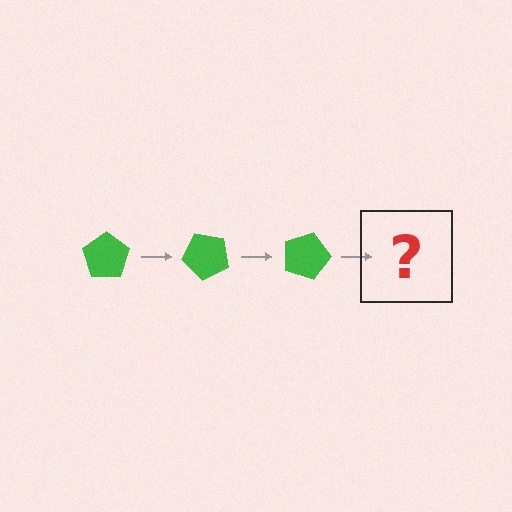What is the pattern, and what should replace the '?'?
The pattern is that the pentagon rotates 45 degrees each step. The '?' should be a green pentagon rotated 135 degrees.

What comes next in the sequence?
The next element should be a green pentagon rotated 135 degrees.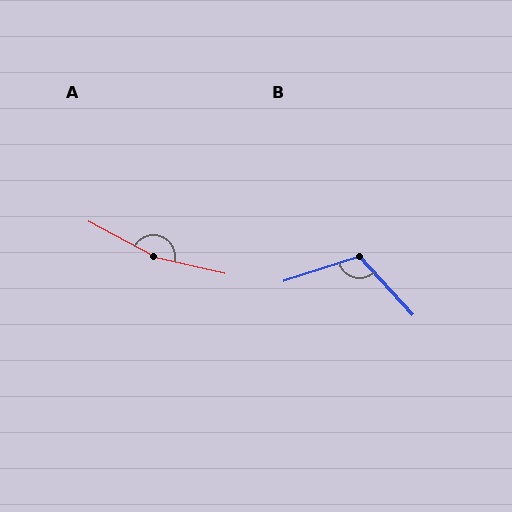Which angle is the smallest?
B, at approximately 115 degrees.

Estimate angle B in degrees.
Approximately 115 degrees.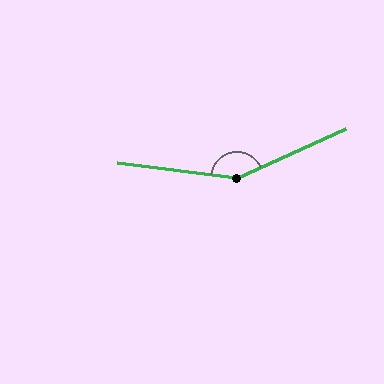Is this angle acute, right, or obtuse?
It is obtuse.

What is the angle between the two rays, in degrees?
Approximately 148 degrees.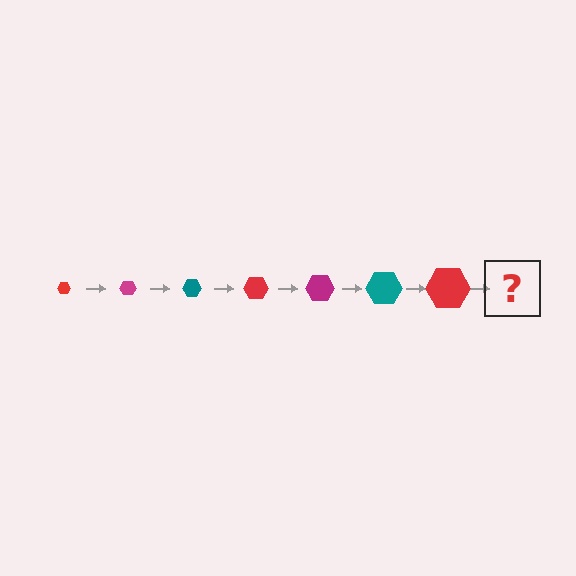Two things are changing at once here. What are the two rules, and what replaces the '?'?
The two rules are that the hexagon grows larger each step and the color cycles through red, magenta, and teal. The '?' should be a magenta hexagon, larger than the previous one.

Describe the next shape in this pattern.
It should be a magenta hexagon, larger than the previous one.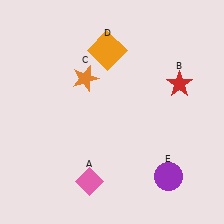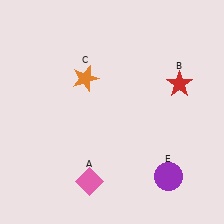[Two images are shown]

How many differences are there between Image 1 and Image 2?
There is 1 difference between the two images.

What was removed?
The orange square (D) was removed in Image 2.